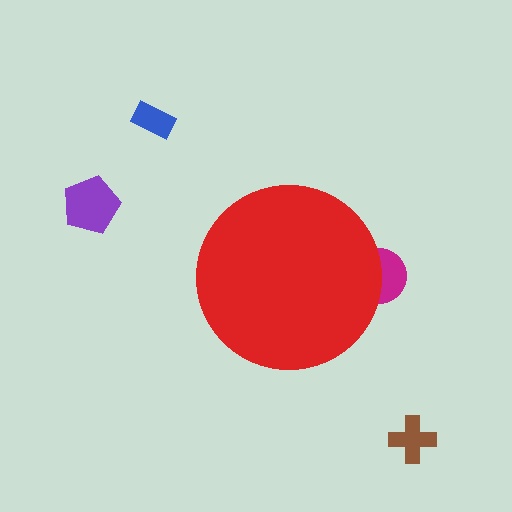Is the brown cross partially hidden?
No, the brown cross is fully visible.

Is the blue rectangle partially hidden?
No, the blue rectangle is fully visible.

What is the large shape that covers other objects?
A red circle.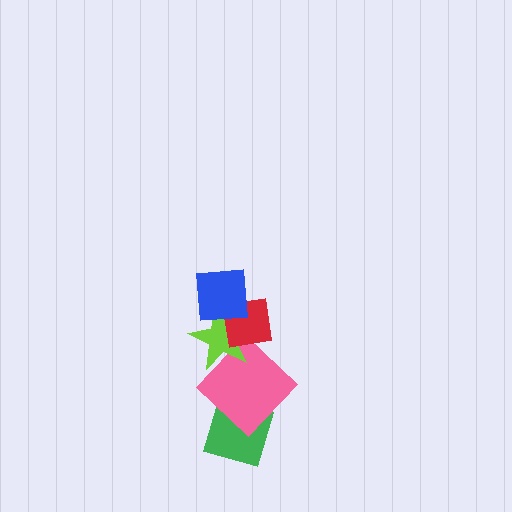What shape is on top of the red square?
The blue square is on top of the red square.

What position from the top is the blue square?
The blue square is 1st from the top.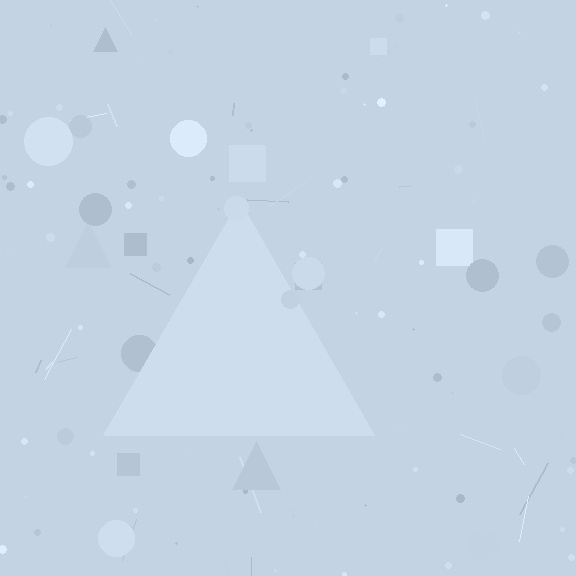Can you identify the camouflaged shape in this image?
The camouflaged shape is a triangle.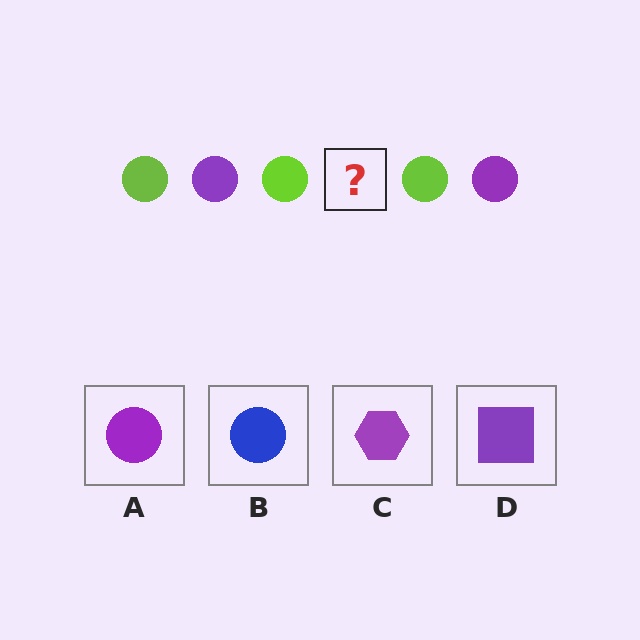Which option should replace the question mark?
Option A.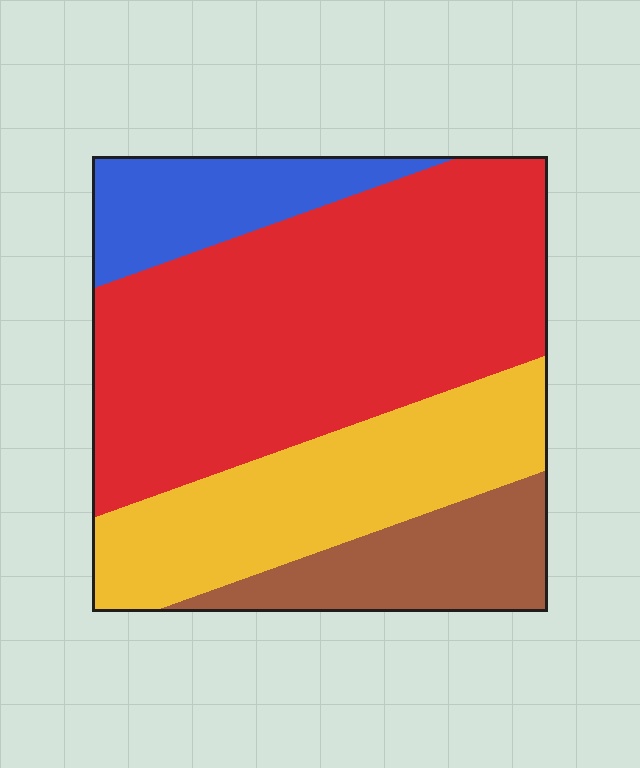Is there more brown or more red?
Red.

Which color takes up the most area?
Red, at roughly 50%.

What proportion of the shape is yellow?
Yellow takes up about one quarter (1/4) of the shape.